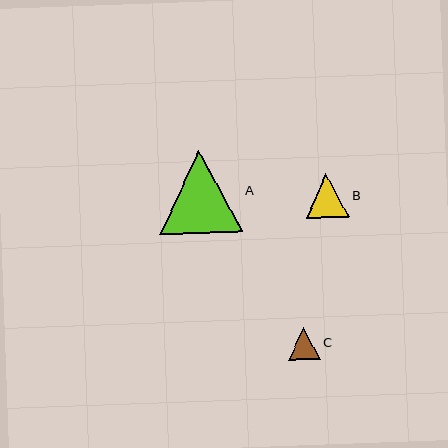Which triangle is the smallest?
Triangle C is the smallest with a size of approximately 32 pixels.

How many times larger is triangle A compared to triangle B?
Triangle A is approximately 1.9 times the size of triangle B.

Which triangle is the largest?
Triangle A is the largest with a size of approximately 83 pixels.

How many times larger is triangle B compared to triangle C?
Triangle B is approximately 1.4 times the size of triangle C.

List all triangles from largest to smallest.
From largest to smallest: A, B, C.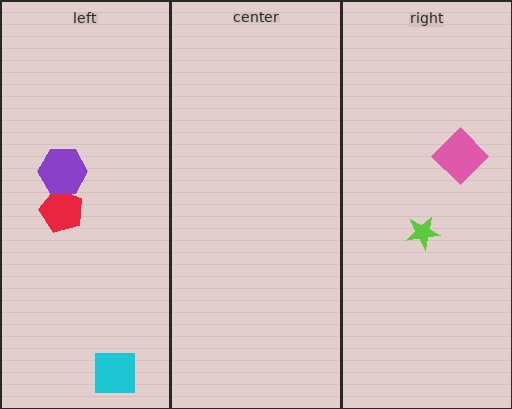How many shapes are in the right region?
2.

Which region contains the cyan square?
The left region.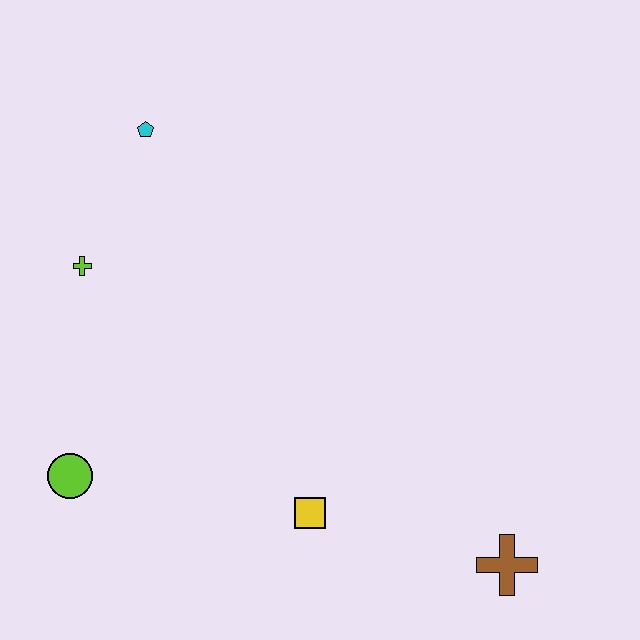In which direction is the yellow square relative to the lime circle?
The yellow square is to the right of the lime circle.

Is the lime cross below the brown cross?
No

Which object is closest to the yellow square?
The brown cross is closest to the yellow square.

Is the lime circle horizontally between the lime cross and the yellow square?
No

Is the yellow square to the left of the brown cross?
Yes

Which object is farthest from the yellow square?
The cyan pentagon is farthest from the yellow square.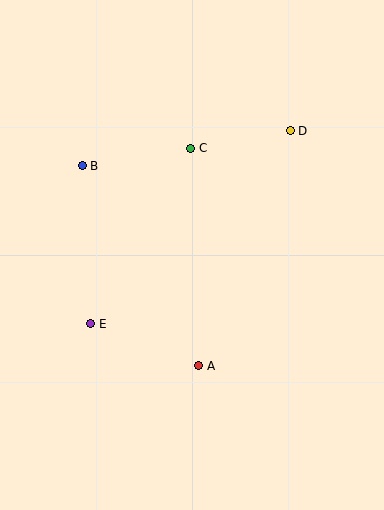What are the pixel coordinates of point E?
Point E is at (91, 324).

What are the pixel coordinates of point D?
Point D is at (290, 131).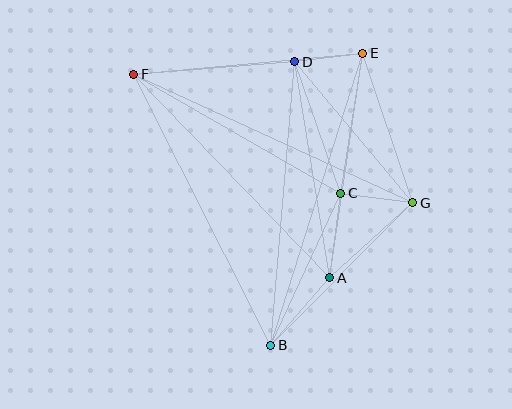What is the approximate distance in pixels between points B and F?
The distance between B and F is approximately 304 pixels.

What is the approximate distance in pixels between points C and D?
The distance between C and D is approximately 139 pixels.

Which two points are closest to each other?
Points D and E are closest to each other.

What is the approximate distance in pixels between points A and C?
The distance between A and C is approximately 85 pixels.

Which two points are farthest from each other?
Points F and G are farthest from each other.